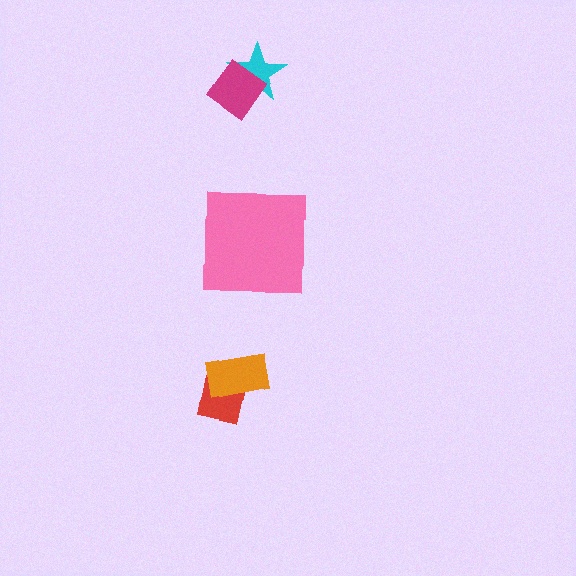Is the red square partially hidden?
Yes, it is partially covered by another shape.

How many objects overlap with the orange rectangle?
1 object overlaps with the orange rectangle.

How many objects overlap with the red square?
1 object overlaps with the red square.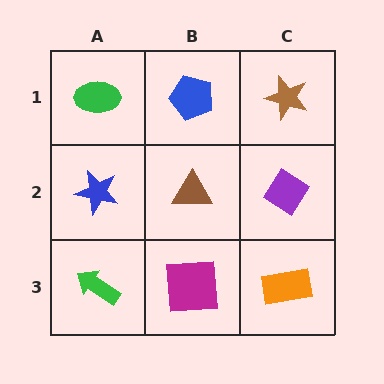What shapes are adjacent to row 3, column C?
A purple diamond (row 2, column C), a magenta square (row 3, column B).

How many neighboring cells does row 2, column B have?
4.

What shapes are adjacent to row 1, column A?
A blue star (row 2, column A), a blue pentagon (row 1, column B).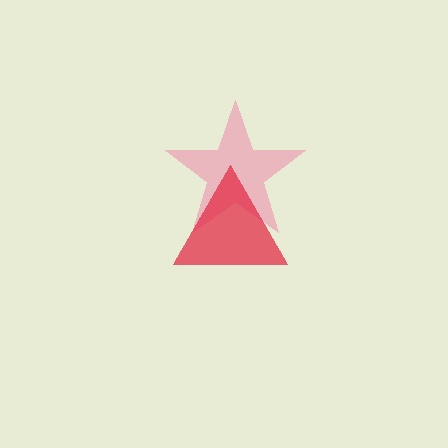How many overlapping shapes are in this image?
There are 2 overlapping shapes in the image.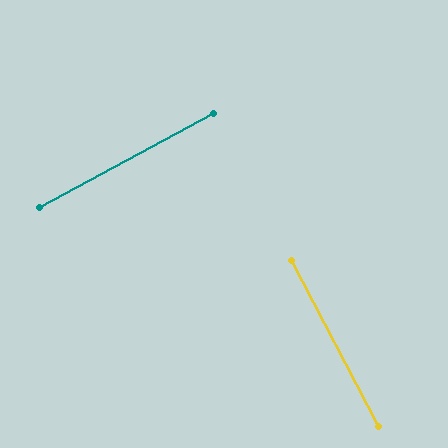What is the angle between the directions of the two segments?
Approximately 89 degrees.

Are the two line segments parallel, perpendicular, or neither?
Perpendicular — they meet at approximately 89°.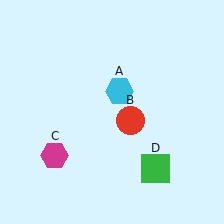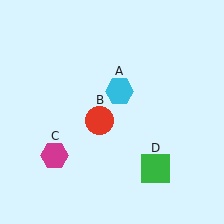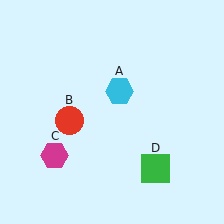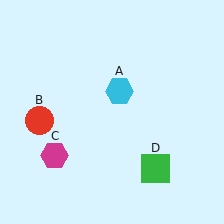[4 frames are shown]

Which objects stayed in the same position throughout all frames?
Cyan hexagon (object A) and magenta hexagon (object C) and green square (object D) remained stationary.